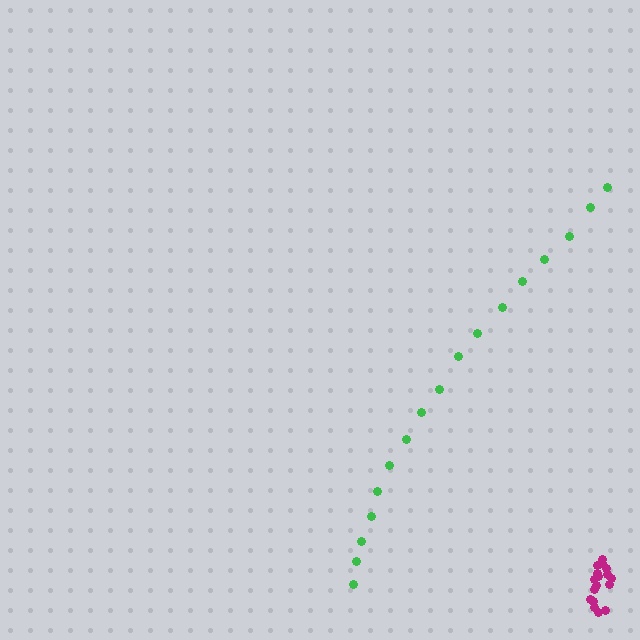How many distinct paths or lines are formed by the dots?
There are 2 distinct paths.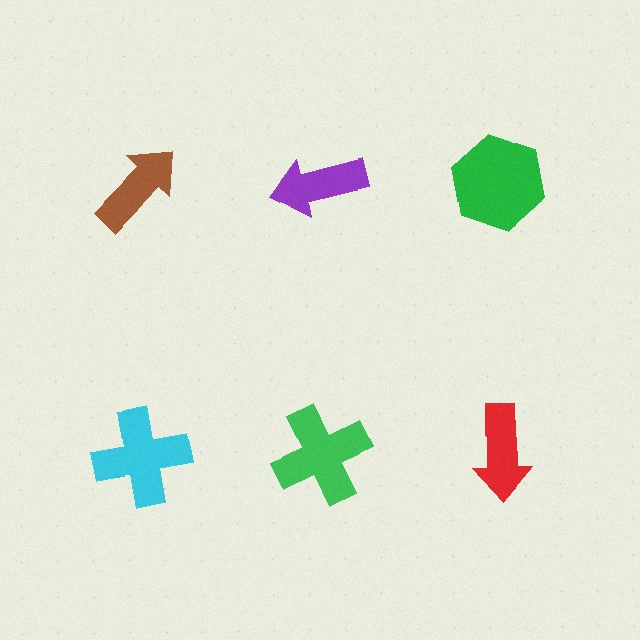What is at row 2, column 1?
A cyan cross.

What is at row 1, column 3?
A green hexagon.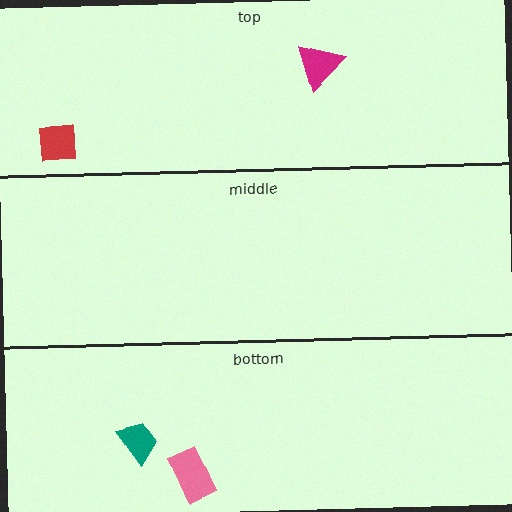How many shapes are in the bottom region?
2.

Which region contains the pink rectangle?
The bottom region.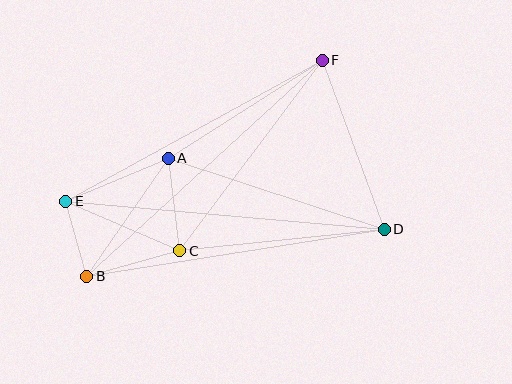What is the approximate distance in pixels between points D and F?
The distance between D and F is approximately 180 pixels.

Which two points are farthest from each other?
Points D and E are farthest from each other.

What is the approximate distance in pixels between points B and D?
The distance between B and D is approximately 302 pixels.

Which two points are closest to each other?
Points B and E are closest to each other.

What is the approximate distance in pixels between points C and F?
The distance between C and F is approximately 238 pixels.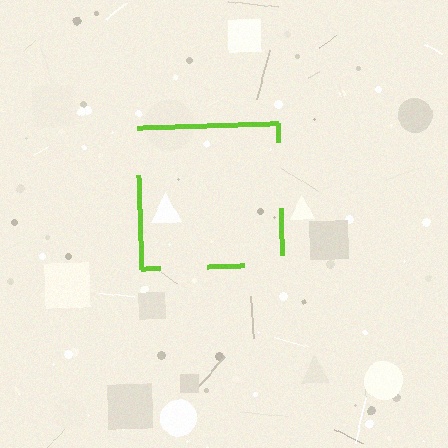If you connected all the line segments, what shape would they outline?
They would outline a square.